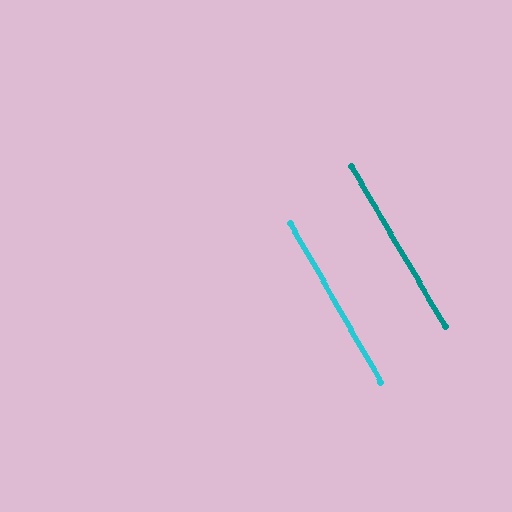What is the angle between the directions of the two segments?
Approximately 1 degree.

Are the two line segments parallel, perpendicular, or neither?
Parallel — their directions differ by only 0.8°.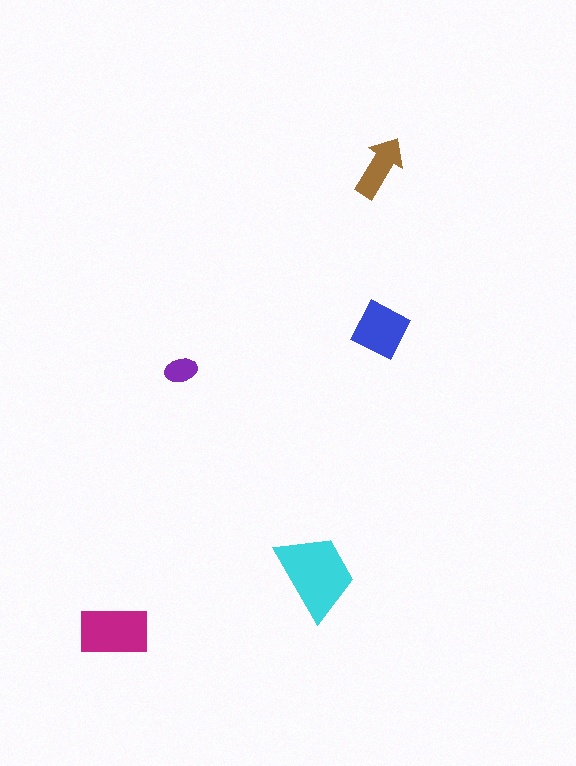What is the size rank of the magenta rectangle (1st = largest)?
2nd.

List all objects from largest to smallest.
The cyan trapezoid, the magenta rectangle, the blue square, the brown arrow, the purple ellipse.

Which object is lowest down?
The magenta rectangle is bottommost.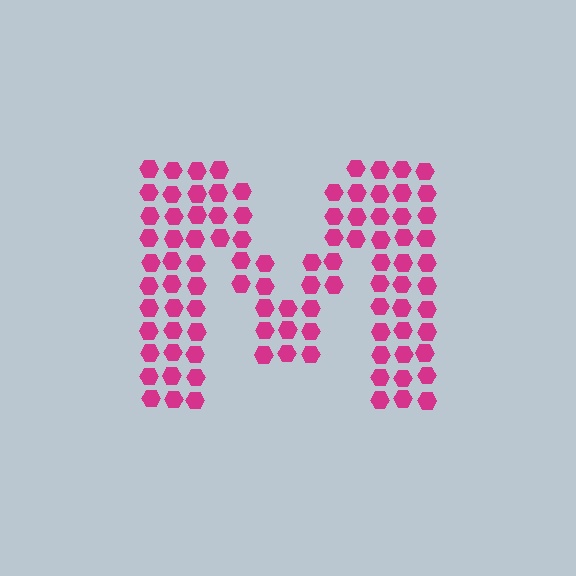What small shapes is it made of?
It is made of small hexagons.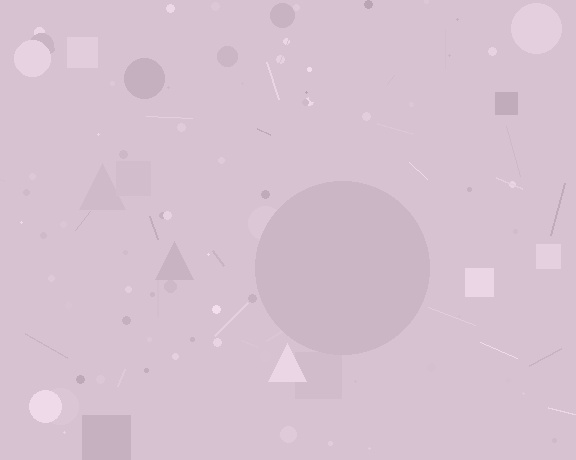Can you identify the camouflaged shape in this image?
The camouflaged shape is a circle.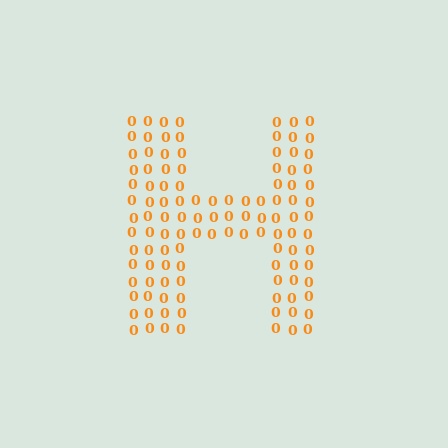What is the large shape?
The large shape is the letter H.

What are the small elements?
The small elements are digit 0's.